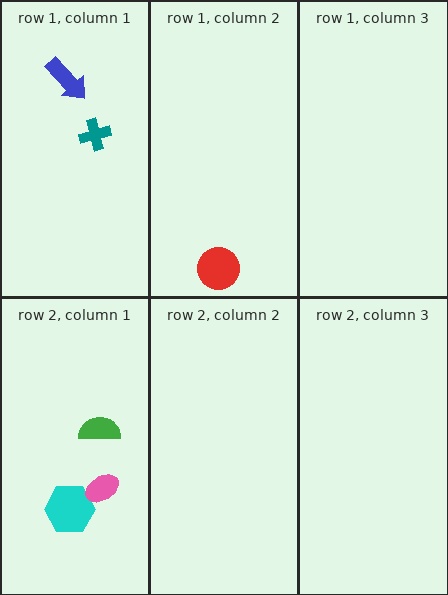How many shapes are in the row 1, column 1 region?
2.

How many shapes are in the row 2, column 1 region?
3.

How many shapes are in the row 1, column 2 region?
1.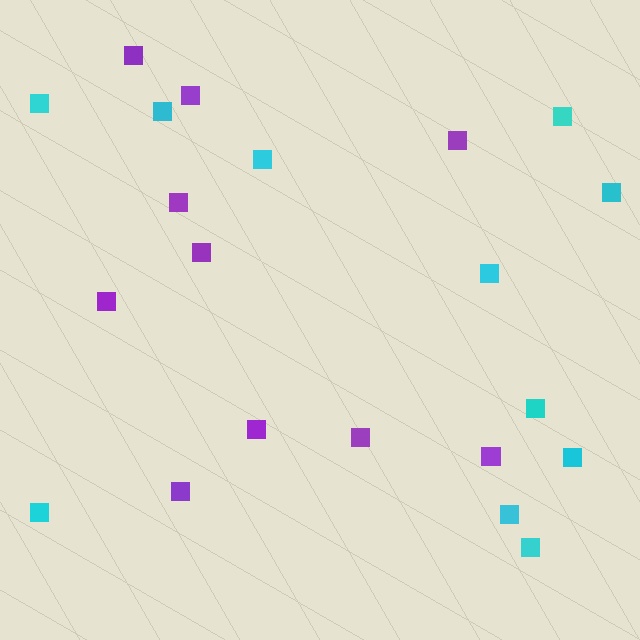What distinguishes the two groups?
There are 2 groups: one group of purple squares (10) and one group of cyan squares (11).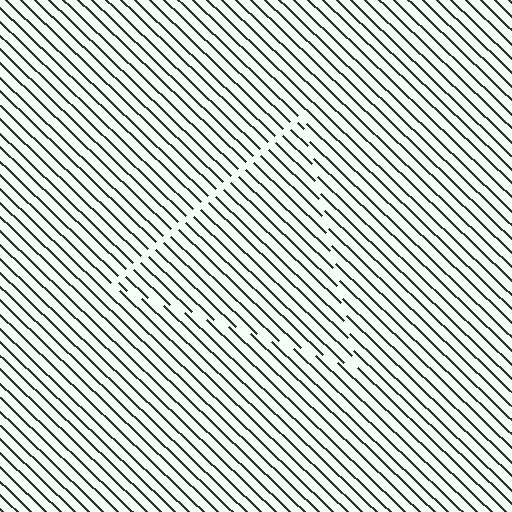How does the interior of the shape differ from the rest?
The interior of the shape contains the same grating, shifted by half a period — the contour is defined by the phase discontinuity where line-ends from the inner and outer gratings abut.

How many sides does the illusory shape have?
3 sides — the line-ends trace a triangle.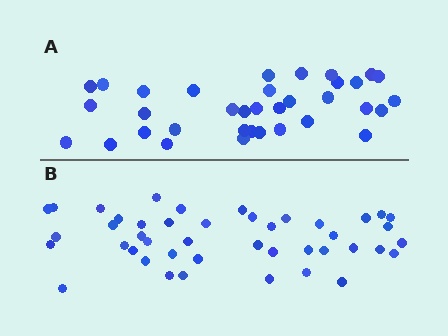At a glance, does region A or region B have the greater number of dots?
Region B (the bottom region) has more dots.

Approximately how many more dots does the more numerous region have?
Region B has roughly 8 or so more dots than region A.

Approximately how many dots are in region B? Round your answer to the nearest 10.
About 40 dots. (The exact count is 44, which rounds to 40.)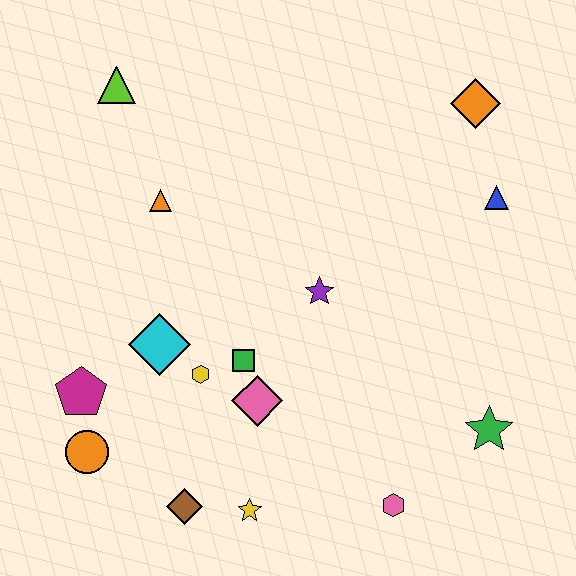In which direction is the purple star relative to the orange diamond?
The purple star is below the orange diamond.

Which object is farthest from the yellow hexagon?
The orange diamond is farthest from the yellow hexagon.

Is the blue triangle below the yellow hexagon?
No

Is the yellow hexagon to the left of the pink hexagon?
Yes